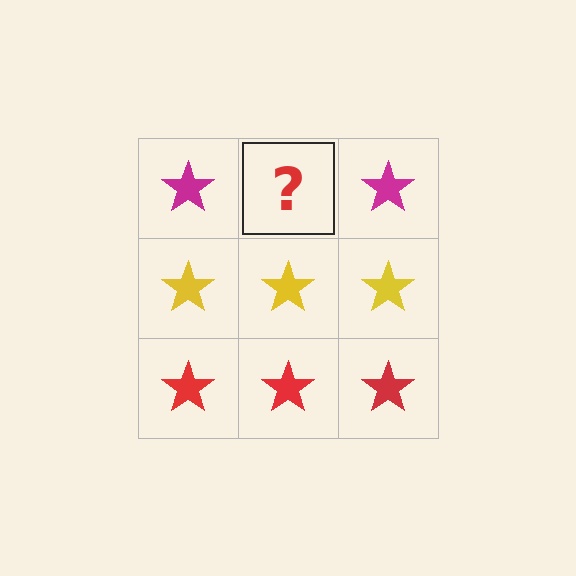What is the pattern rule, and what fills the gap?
The rule is that each row has a consistent color. The gap should be filled with a magenta star.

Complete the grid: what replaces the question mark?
The question mark should be replaced with a magenta star.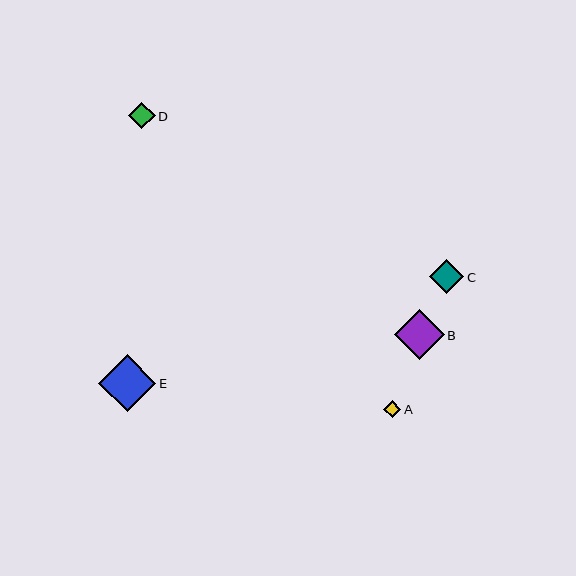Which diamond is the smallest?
Diamond A is the smallest with a size of approximately 17 pixels.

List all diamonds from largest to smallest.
From largest to smallest: E, B, C, D, A.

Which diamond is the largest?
Diamond E is the largest with a size of approximately 57 pixels.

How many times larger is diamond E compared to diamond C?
Diamond E is approximately 1.6 times the size of diamond C.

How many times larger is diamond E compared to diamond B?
Diamond E is approximately 1.1 times the size of diamond B.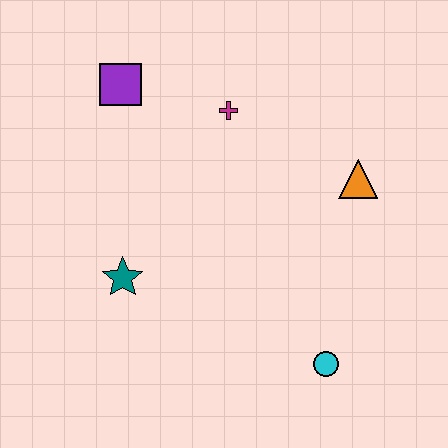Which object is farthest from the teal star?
The orange triangle is farthest from the teal star.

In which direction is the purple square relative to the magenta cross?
The purple square is to the left of the magenta cross.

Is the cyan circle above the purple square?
No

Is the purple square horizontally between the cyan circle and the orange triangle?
No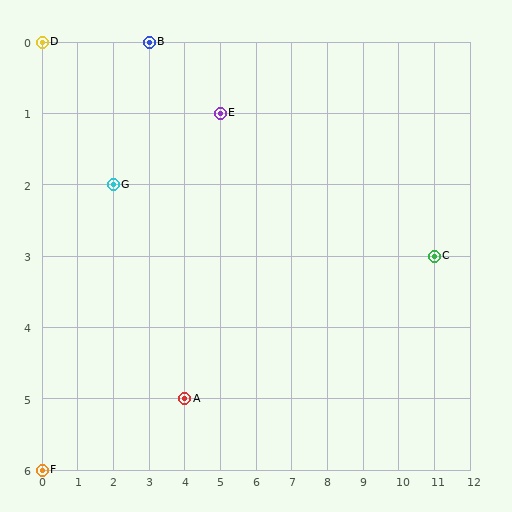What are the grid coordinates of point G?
Point G is at grid coordinates (2, 2).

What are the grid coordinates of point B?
Point B is at grid coordinates (3, 0).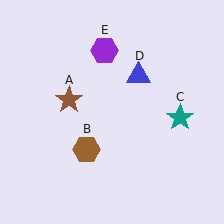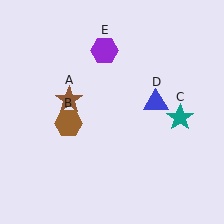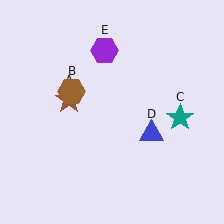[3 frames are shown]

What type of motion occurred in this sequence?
The brown hexagon (object B), blue triangle (object D) rotated clockwise around the center of the scene.